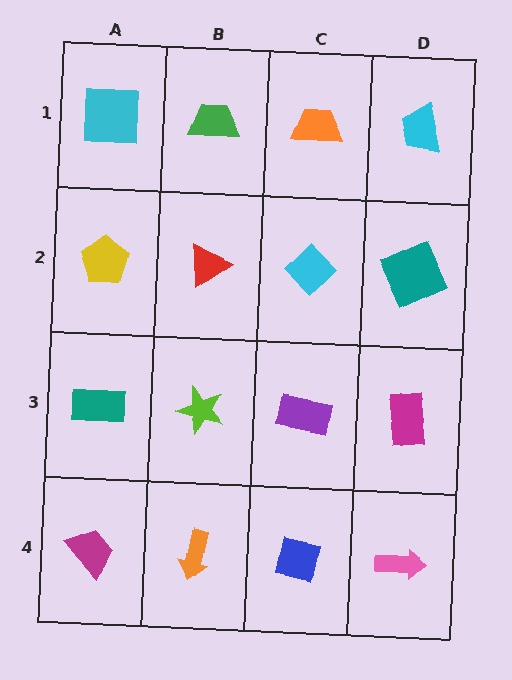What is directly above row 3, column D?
A teal square.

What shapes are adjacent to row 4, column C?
A purple rectangle (row 3, column C), an orange arrow (row 4, column B), a pink arrow (row 4, column D).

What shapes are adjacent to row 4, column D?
A magenta rectangle (row 3, column D), a blue square (row 4, column C).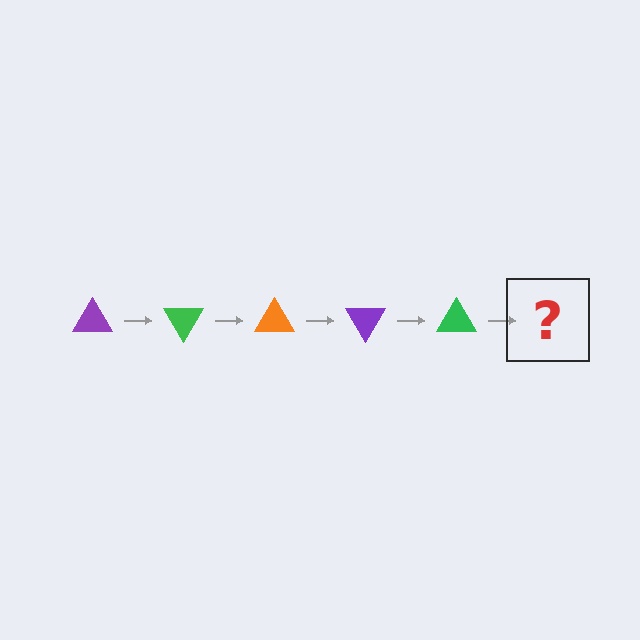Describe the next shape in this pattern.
It should be an orange triangle, rotated 300 degrees from the start.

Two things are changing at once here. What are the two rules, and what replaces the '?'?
The two rules are that it rotates 60 degrees each step and the color cycles through purple, green, and orange. The '?' should be an orange triangle, rotated 300 degrees from the start.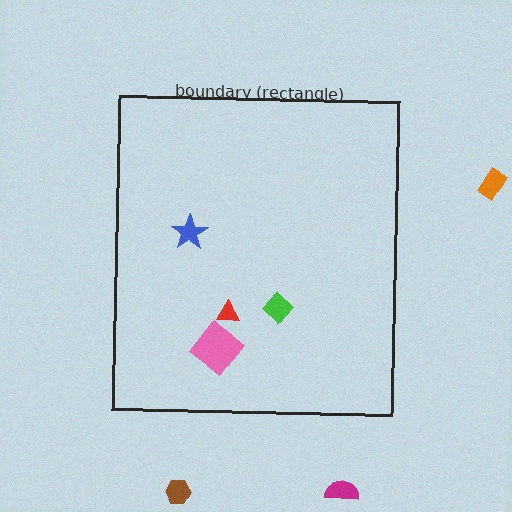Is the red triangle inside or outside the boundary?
Inside.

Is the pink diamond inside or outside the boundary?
Inside.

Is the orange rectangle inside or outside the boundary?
Outside.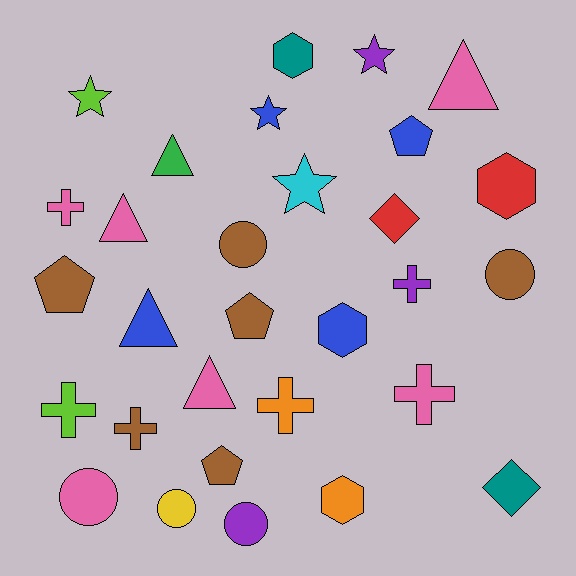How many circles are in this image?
There are 5 circles.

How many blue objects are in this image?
There are 4 blue objects.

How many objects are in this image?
There are 30 objects.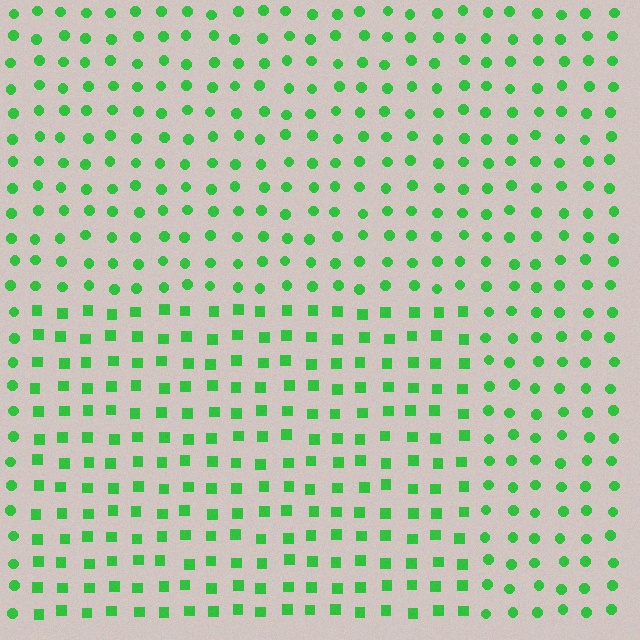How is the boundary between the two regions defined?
The boundary is defined by a change in element shape: squares inside vs. circles outside. All elements share the same color and spacing.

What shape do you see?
I see a rectangle.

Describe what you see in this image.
The image is filled with small green elements arranged in a uniform grid. A rectangle-shaped region contains squares, while the surrounding area contains circles. The boundary is defined purely by the change in element shape.